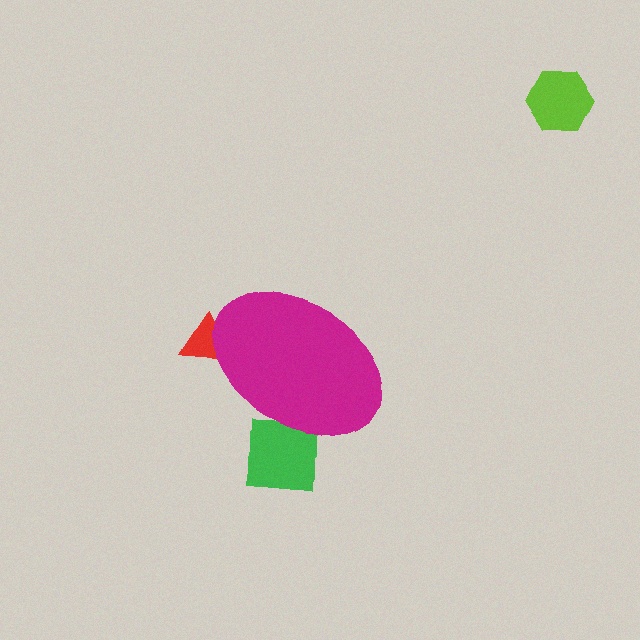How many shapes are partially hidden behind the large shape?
2 shapes are partially hidden.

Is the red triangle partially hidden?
Yes, the red triangle is partially hidden behind the magenta ellipse.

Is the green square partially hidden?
Yes, the green square is partially hidden behind the magenta ellipse.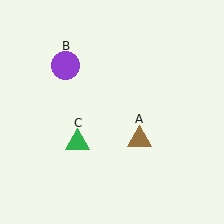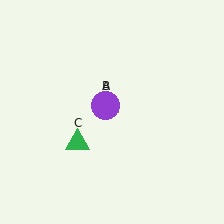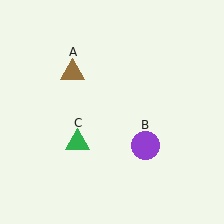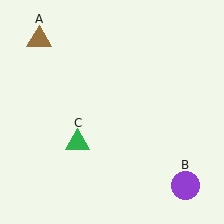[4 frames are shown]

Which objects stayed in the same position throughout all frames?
Green triangle (object C) remained stationary.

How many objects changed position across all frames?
2 objects changed position: brown triangle (object A), purple circle (object B).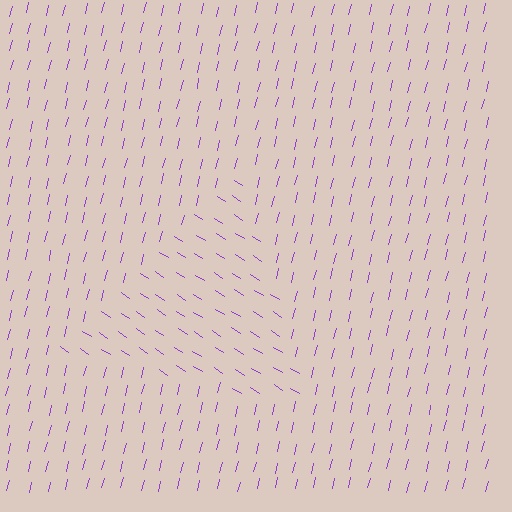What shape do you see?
I see a triangle.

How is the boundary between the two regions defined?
The boundary is defined purely by a change in line orientation (approximately 71 degrees difference). All lines are the same color and thickness.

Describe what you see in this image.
The image is filled with small purple line segments. A triangle region in the image has lines oriented differently from the surrounding lines, creating a visible texture boundary.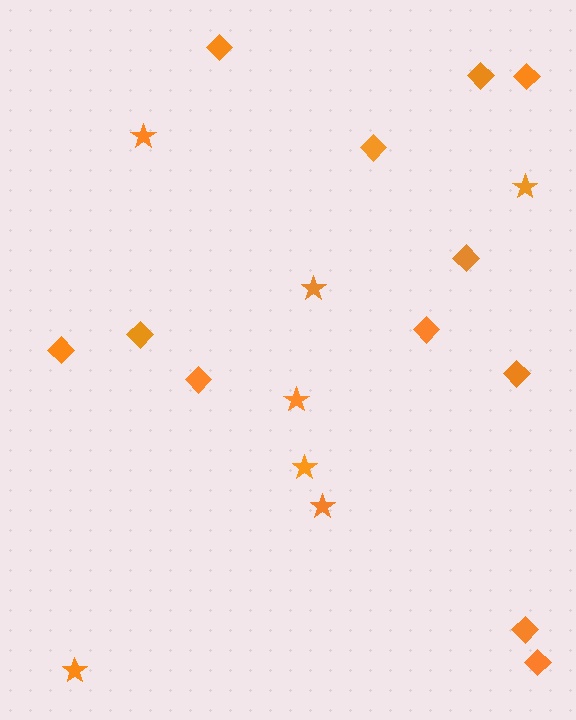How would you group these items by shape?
There are 2 groups: one group of stars (7) and one group of diamonds (12).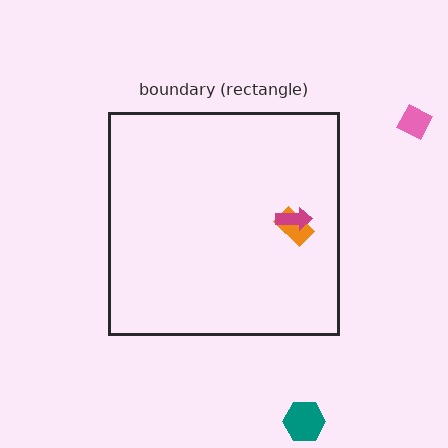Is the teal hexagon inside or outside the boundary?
Outside.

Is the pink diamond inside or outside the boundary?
Outside.